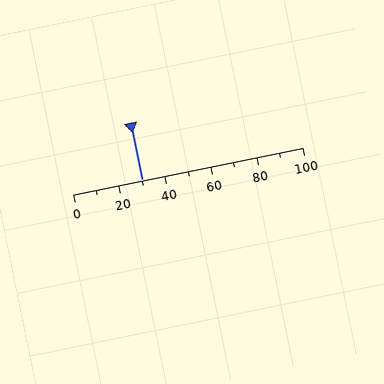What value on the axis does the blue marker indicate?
The marker indicates approximately 30.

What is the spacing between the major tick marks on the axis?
The major ticks are spaced 20 apart.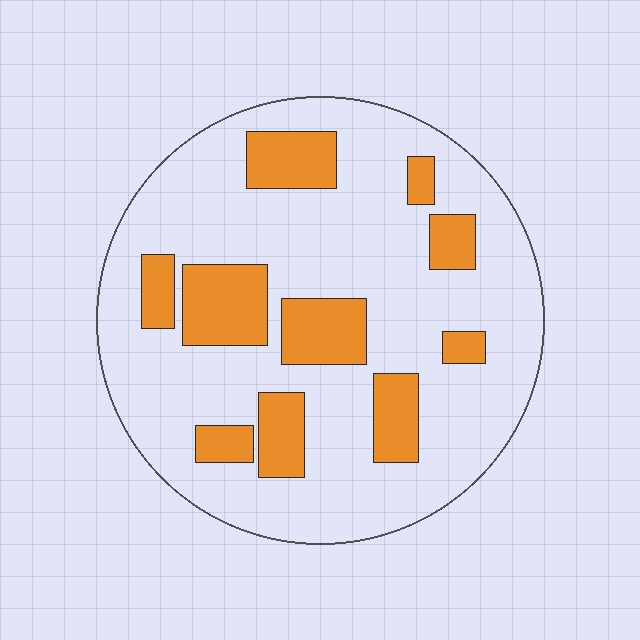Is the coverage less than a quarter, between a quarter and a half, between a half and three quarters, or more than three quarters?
Less than a quarter.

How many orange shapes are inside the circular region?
10.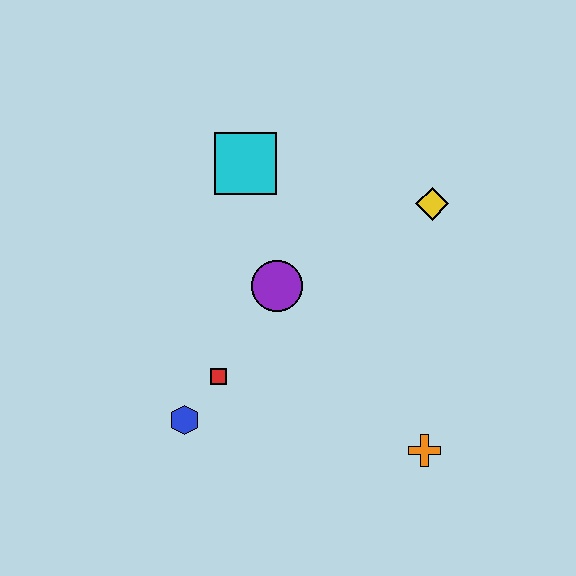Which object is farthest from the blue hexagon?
The yellow diamond is farthest from the blue hexagon.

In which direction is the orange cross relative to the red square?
The orange cross is to the right of the red square.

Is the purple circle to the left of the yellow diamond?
Yes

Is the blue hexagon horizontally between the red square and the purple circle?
No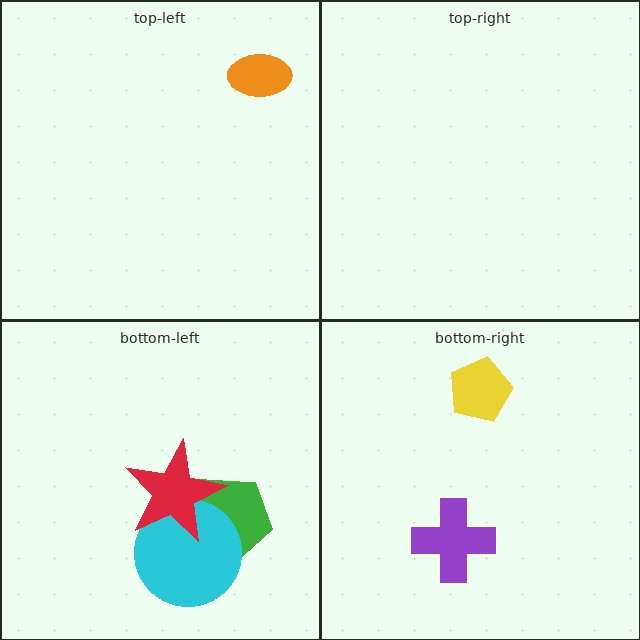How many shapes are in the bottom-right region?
2.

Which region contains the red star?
The bottom-left region.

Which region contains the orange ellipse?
The top-left region.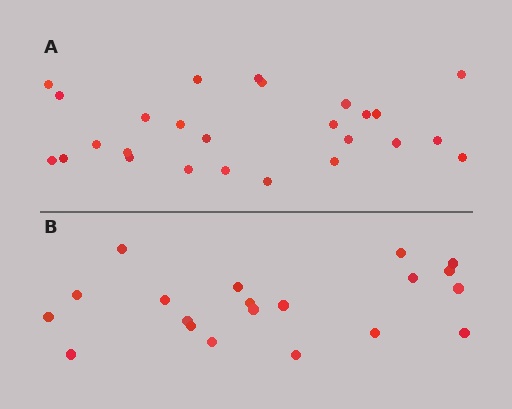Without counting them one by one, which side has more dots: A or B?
Region A (the top region) has more dots.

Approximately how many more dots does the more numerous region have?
Region A has about 6 more dots than region B.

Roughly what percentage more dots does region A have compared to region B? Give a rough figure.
About 30% more.